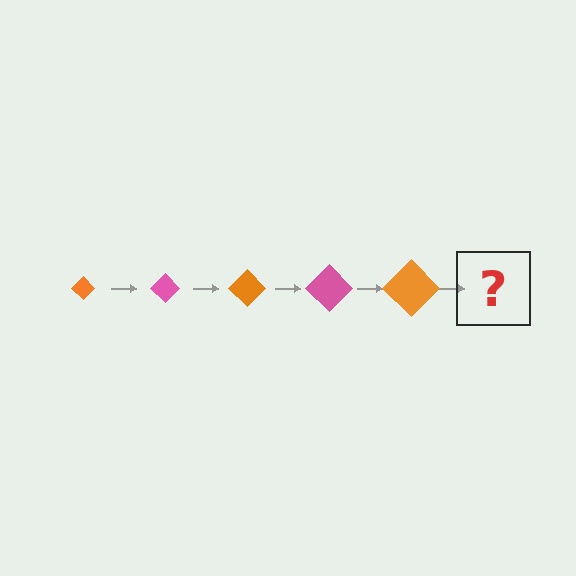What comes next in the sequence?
The next element should be a pink diamond, larger than the previous one.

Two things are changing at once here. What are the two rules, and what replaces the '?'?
The two rules are that the diamond grows larger each step and the color cycles through orange and pink. The '?' should be a pink diamond, larger than the previous one.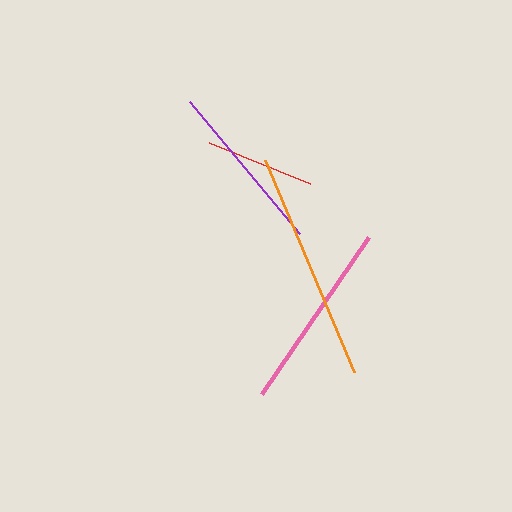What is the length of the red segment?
The red segment is approximately 109 pixels long.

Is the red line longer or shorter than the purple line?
The purple line is longer than the red line.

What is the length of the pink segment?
The pink segment is approximately 190 pixels long.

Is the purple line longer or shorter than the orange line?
The orange line is longer than the purple line.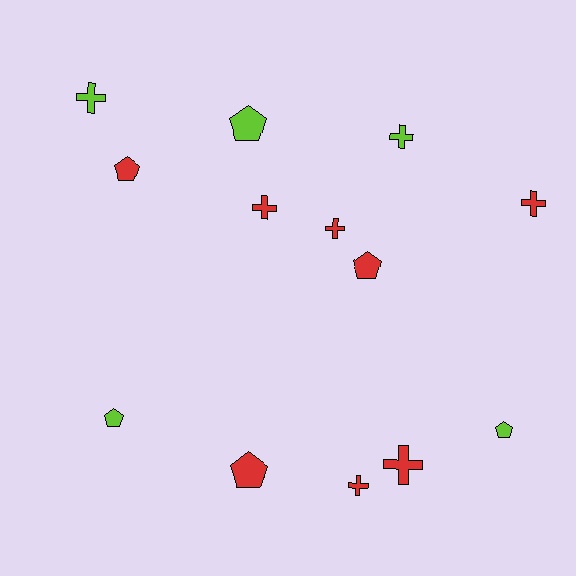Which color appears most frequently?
Red, with 8 objects.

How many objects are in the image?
There are 13 objects.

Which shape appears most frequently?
Cross, with 7 objects.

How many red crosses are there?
There are 5 red crosses.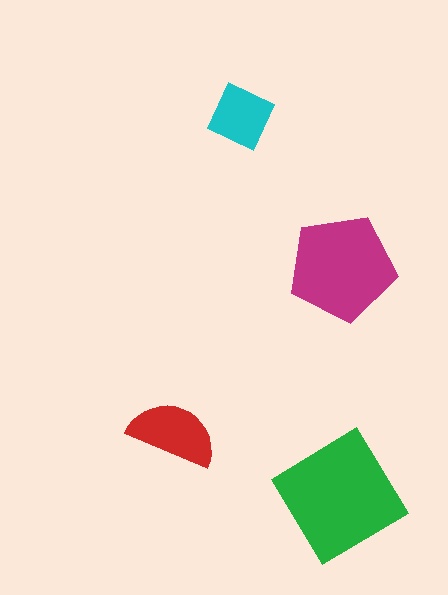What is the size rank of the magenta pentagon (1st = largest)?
2nd.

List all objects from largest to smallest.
The green diamond, the magenta pentagon, the red semicircle, the cyan diamond.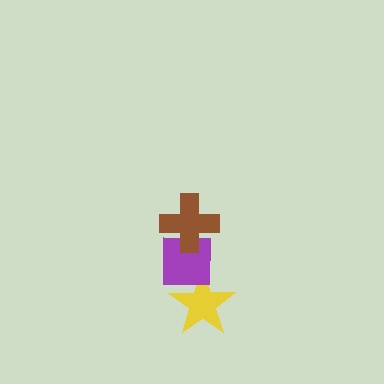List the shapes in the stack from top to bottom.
From top to bottom: the brown cross, the purple square, the yellow star.